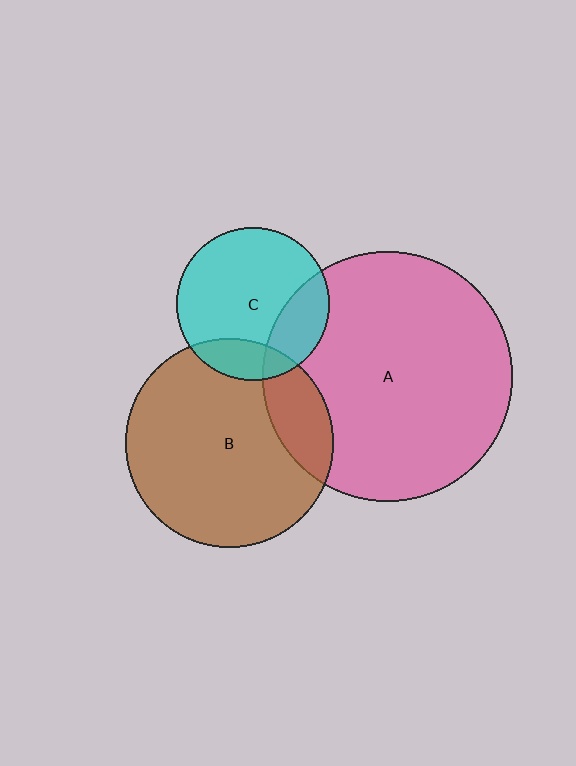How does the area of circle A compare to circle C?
Approximately 2.7 times.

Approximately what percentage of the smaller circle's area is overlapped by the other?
Approximately 20%.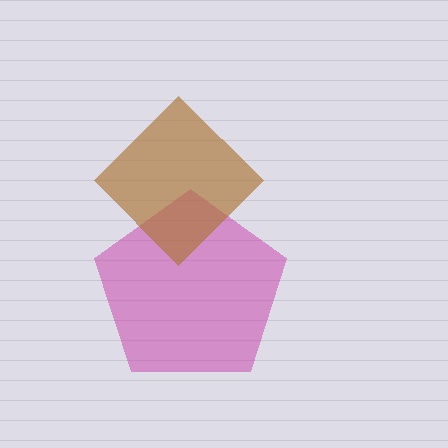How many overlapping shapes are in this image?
There are 2 overlapping shapes in the image.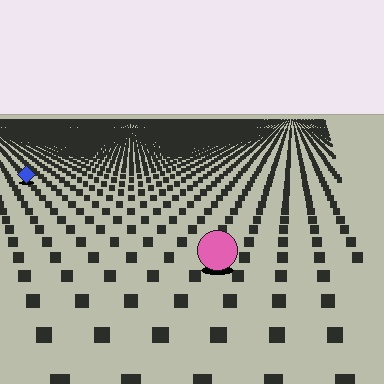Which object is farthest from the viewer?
The blue diamond is farthest from the viewer. It appears smaller and the ground texture around it is denser.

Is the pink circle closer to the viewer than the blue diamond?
Yes. The pink circle is closer — you can tell from the texture gradient: the ground texture is coarser near it.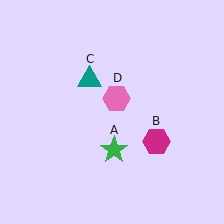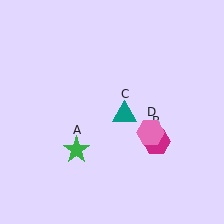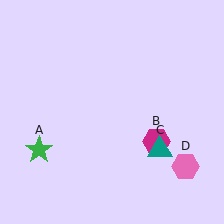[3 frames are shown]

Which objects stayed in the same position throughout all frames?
Magenta hexagon (object B) remained stationary.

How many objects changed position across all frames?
3 objects changed position: green star (object A), teal triangle (object C), pink hexagon (object D).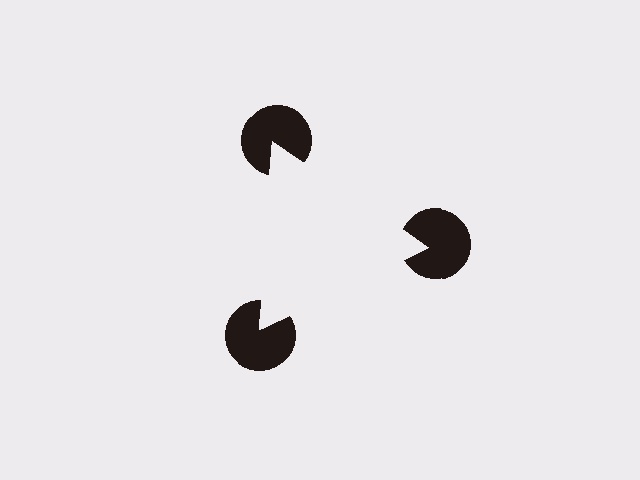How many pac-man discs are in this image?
There are 3 — one at each vertex of the illusory triangle.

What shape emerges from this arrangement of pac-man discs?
An illusory triangle — its edges are inferred from the aligned wedge cuts in the pac-man discs, not physically drawn.